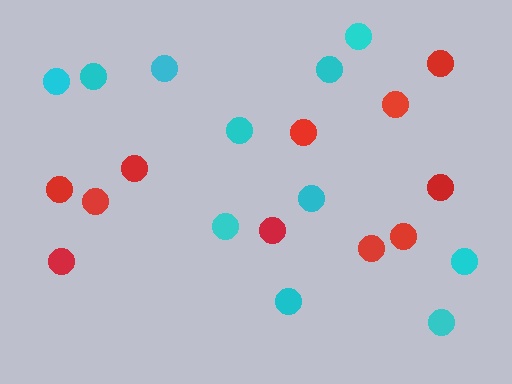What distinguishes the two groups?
There are 2 groups: one group of red circles (11) and one group of cyan circles (11).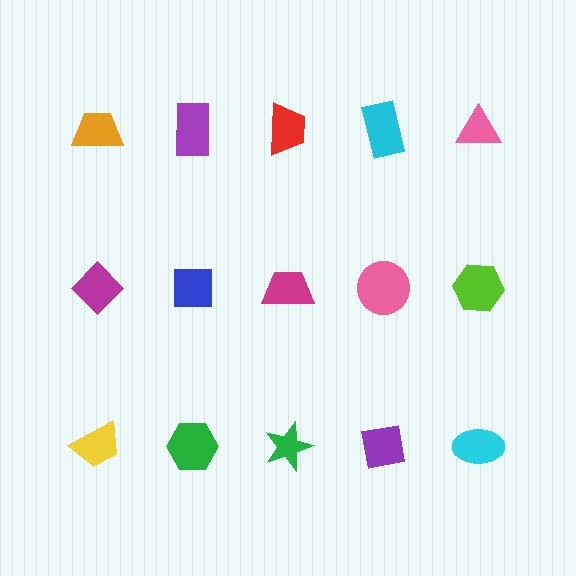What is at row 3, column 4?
A purple square.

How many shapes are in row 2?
5 shapes.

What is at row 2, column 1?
A magenta diamond.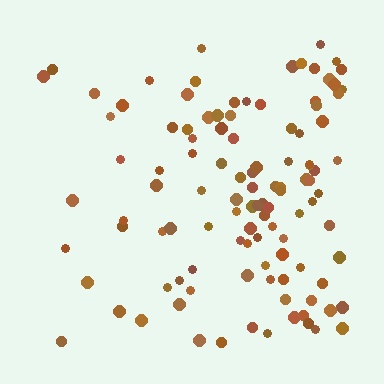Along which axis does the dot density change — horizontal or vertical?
Horizontal.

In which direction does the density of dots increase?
From left to right, with the right side densest.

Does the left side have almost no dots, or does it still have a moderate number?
Still a moderate number, just noticeably fewer than the right.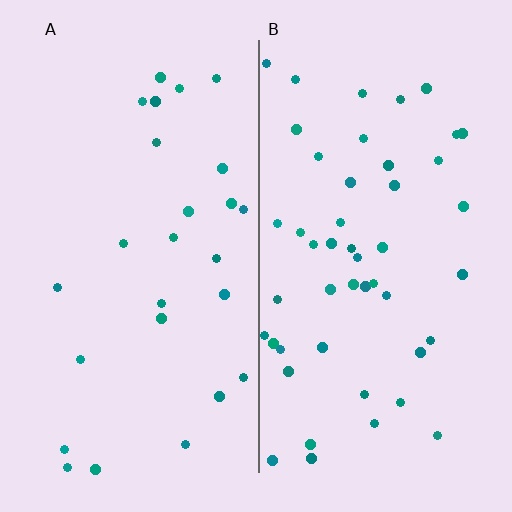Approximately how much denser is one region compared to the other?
Approximately 1.9× — region B over region A.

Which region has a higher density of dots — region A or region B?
B (the right).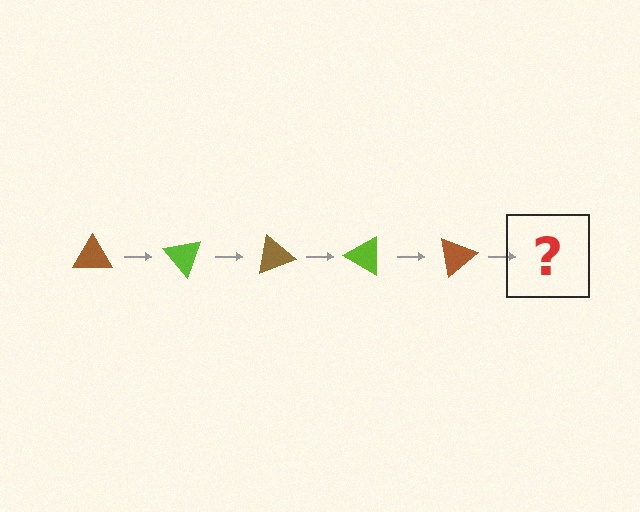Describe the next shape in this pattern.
It should be a lime triangle, rotated 250 degrees from the start.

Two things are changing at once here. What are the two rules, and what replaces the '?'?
The two rules are that it rotates 50 degrees each step and the color cycles through brown and lime. The '?' should be a lime triangle, rotated 250 degrees from the start.